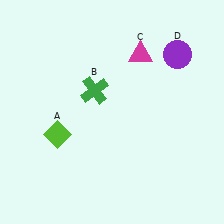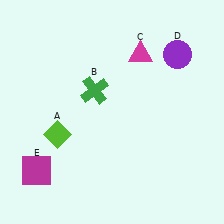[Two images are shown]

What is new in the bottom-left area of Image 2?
A magenta square (E) was added in the bottom-left area of Image 2.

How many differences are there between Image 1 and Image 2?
There is 1 difference between the two images.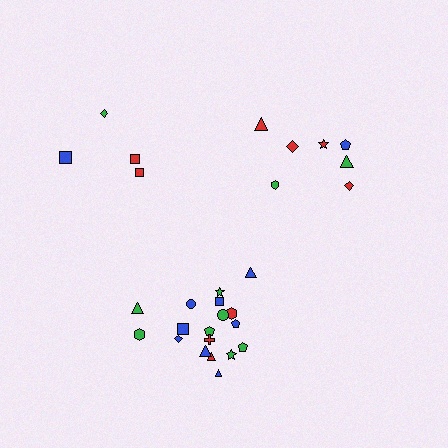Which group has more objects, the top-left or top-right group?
The top-right group.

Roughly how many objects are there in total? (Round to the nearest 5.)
Roughly 30 objects in total.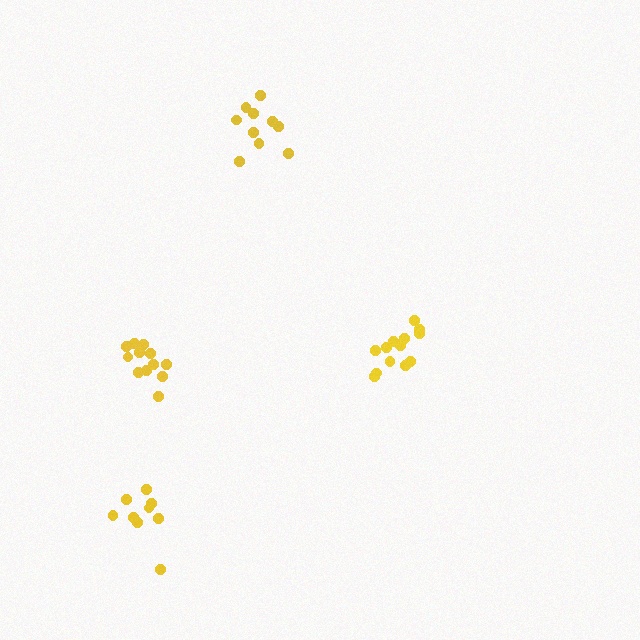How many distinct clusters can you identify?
There are 4 distinct clusters.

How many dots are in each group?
Group 1: 10 dots, Group 2: 13 dots, Group 3: 12 dots, Group 4: 9 dots (44 total).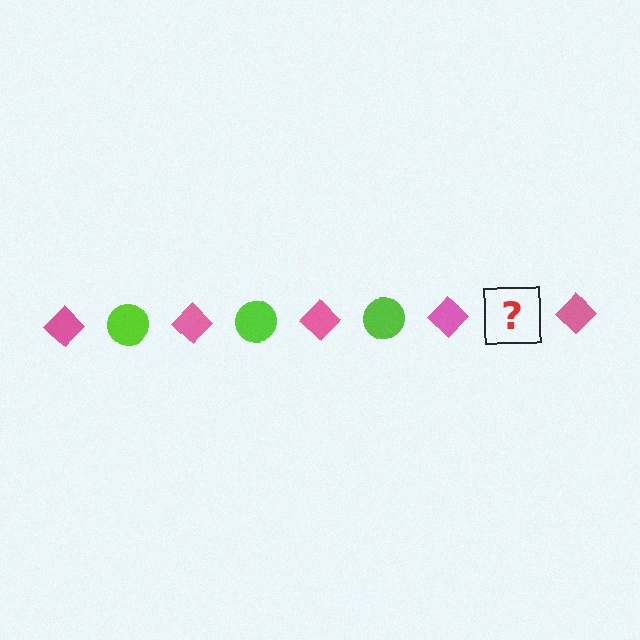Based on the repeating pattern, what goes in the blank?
The blank should be a lime circle.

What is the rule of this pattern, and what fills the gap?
The rule is that the pattern alternates between pink diamond and lime circle. The gap should be filled with a lime circle.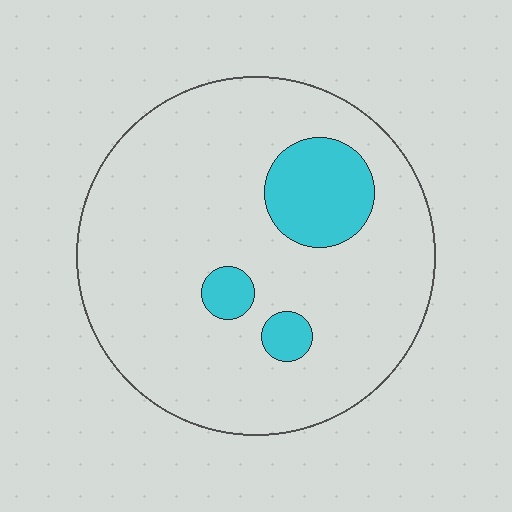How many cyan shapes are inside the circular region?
3.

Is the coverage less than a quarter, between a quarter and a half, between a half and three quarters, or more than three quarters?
Less than a quarter.